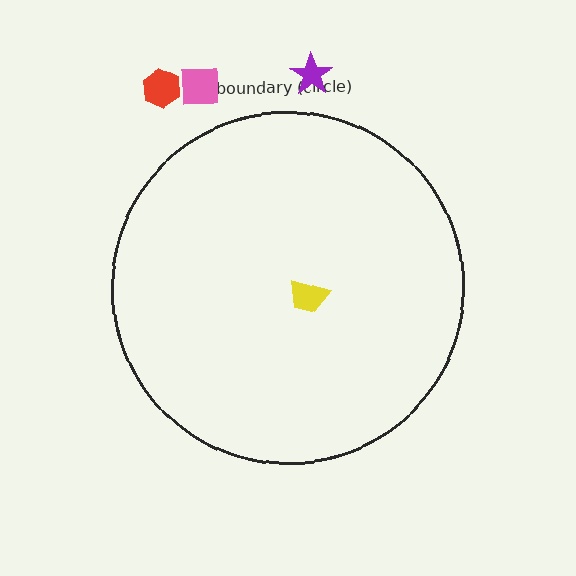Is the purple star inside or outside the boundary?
Outside.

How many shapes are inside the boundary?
1 inside, 3 outside.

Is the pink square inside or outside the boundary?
Outside.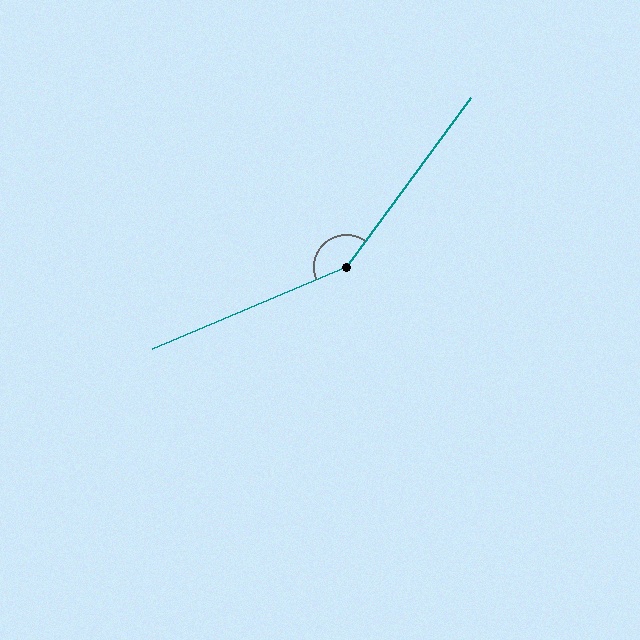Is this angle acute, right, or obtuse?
It is obtuse.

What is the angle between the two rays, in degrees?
Approximately 149 degrees.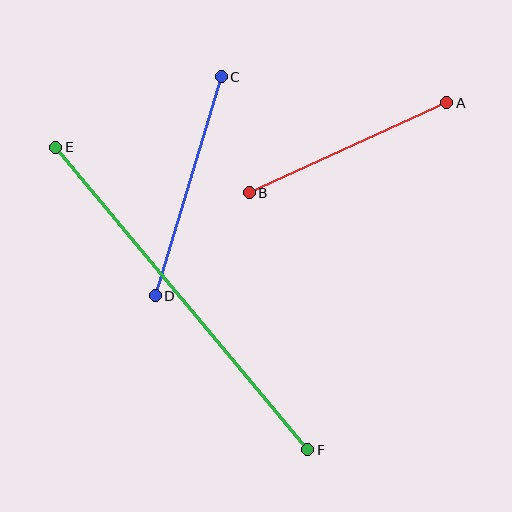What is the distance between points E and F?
The distance is approximately 394 pixels.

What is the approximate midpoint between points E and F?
The midpoint is at approximately (182, 298) pixels.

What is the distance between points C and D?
The distance is approximately 228 pixels.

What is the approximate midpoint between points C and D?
The midpoint is at approximately (188, 186) pixels.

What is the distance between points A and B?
The distance is approximately 217 pixels.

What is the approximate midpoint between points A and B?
The midpoint is at approximately (348, 148) pixels.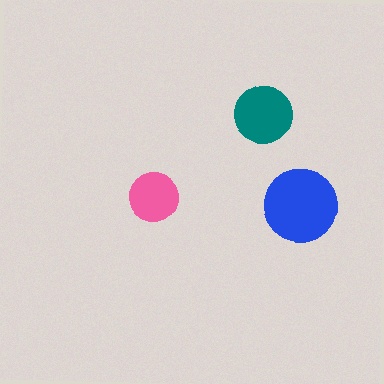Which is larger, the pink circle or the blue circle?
The blue one.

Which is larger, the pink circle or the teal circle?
The teal one.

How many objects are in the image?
There are 3 objects in the image.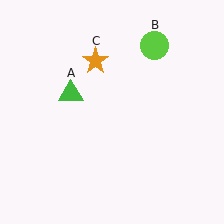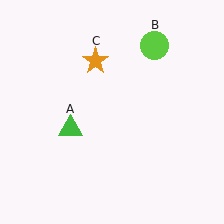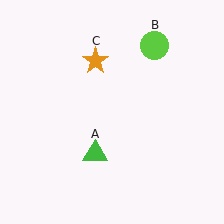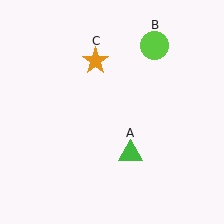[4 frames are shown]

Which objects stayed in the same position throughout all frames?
Lime circle (object B) and orange star (object C) remained stationary.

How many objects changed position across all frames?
1 object changed position: green triangle (object A).